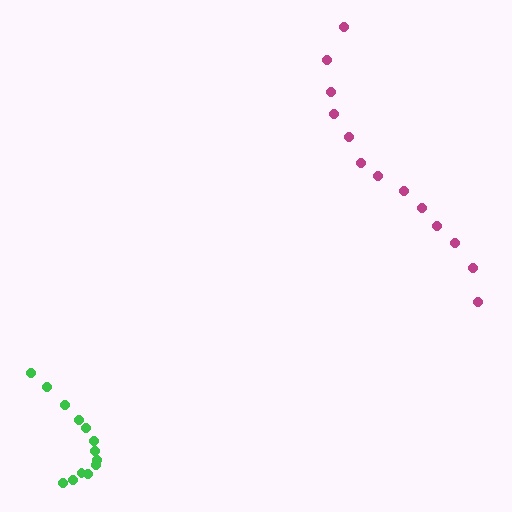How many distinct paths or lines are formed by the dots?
There are 2 distinct paths.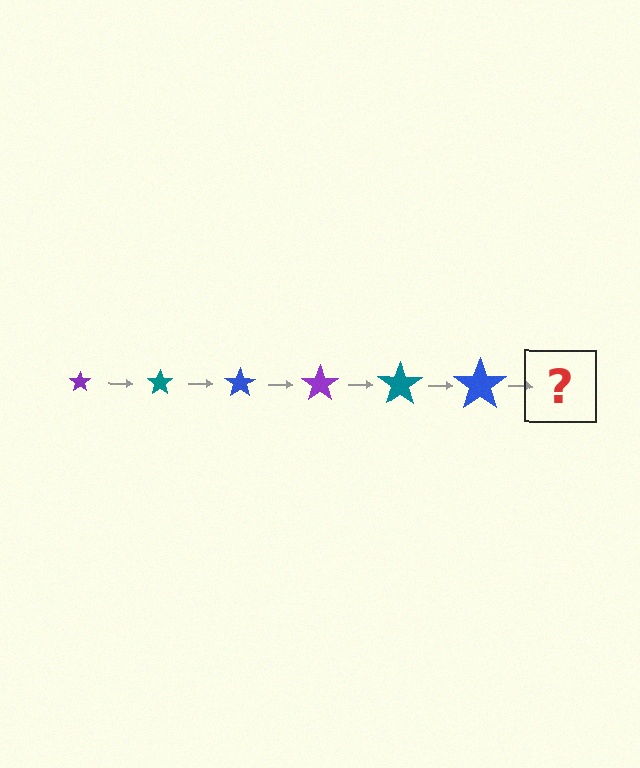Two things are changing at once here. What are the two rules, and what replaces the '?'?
The two rules are that the star grows larger each step and the color cycles through purple, teal, and blue. The '?' should be a purple star, larger than the previous one.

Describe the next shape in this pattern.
It should be a purple star, larger than the previous one.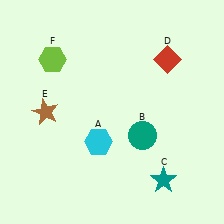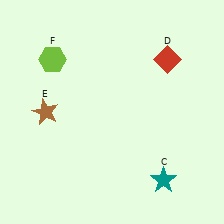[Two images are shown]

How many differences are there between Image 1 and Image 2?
There are 2 differences between the two images.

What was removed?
The teal circle (B), the cyan hexagon (A) were removed in Image 2.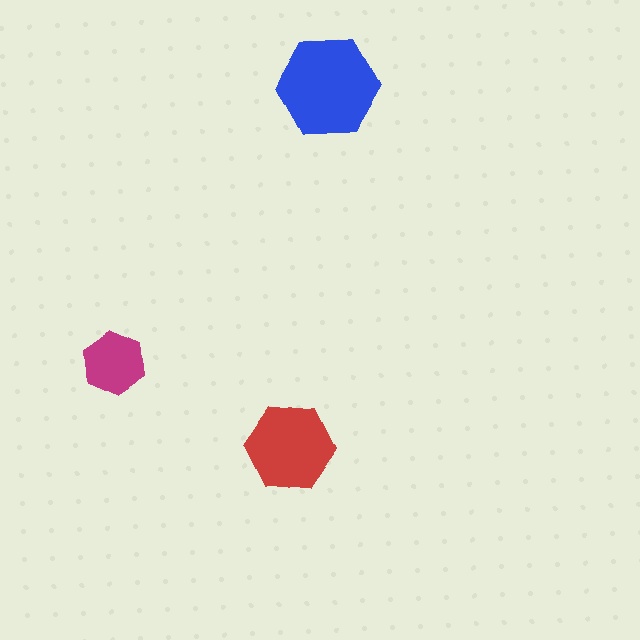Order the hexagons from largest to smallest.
the blue one, the red one, the magenta one.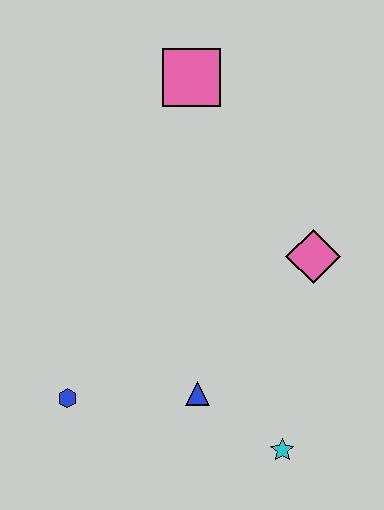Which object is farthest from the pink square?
The cyan star is farthest from the pink square.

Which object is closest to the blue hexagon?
The blue triangle is closest to the blue hexagon.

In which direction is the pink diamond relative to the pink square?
The pink diamond is below the pink square.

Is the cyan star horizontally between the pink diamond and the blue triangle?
Yes